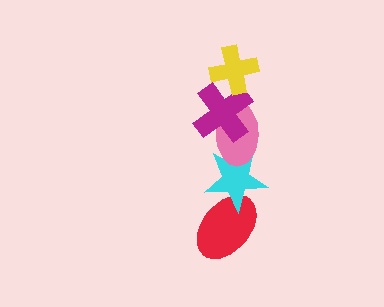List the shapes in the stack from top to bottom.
From top to bottom: the yellow cross, the magenta cross, the pink ellipse, the cyan star, the red ellipse.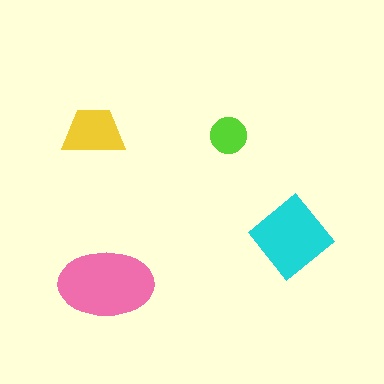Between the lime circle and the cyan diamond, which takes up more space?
The cyan diamond.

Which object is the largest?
The pink ellipse.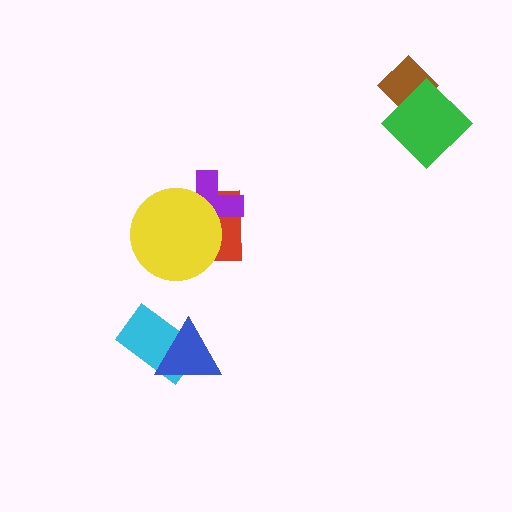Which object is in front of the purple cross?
The yellow circle is in front of the purple cross.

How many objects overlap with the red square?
2 objects overlap with the red square.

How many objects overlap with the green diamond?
1 object overlaps with the green diamond.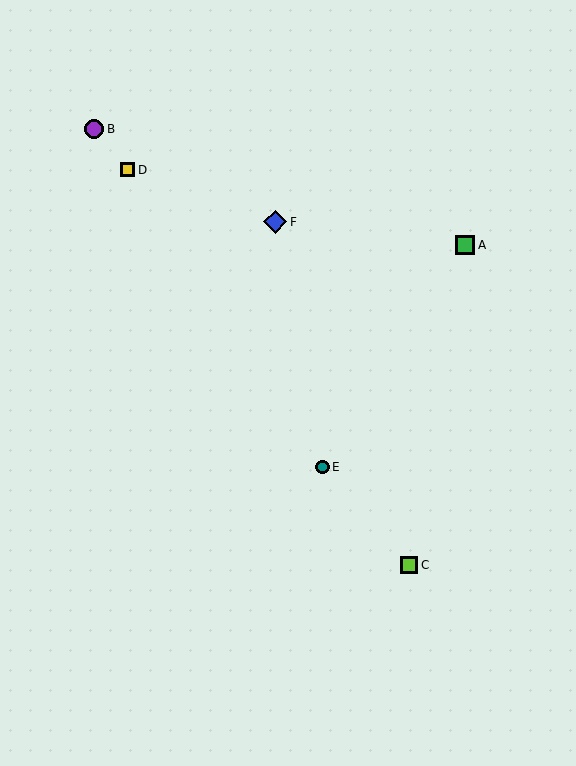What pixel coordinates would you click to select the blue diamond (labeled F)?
Click at (275, 222) to select the blue diamond F.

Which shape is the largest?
The blue diamond (labeled F) is the largest.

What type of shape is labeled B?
Shape B is a purple circle.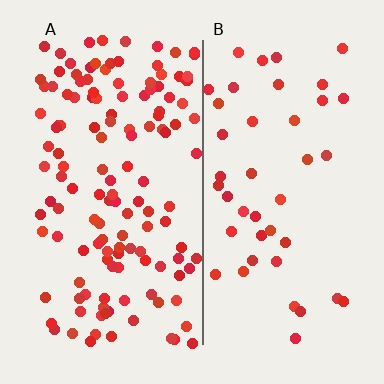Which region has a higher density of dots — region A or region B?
A (the left).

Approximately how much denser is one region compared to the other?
Approximately 3.1× — region A over region B.